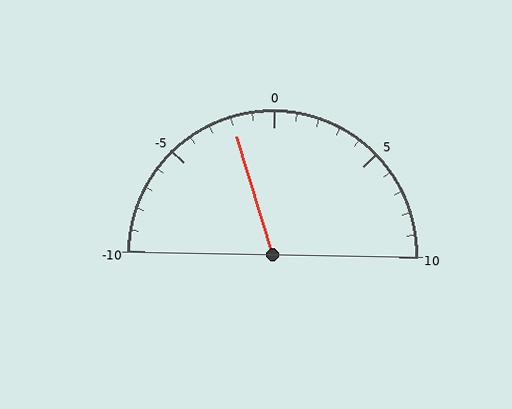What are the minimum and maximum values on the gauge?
The gauge ranges from -10 to 10.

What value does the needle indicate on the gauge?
The needle indicates approximately -2.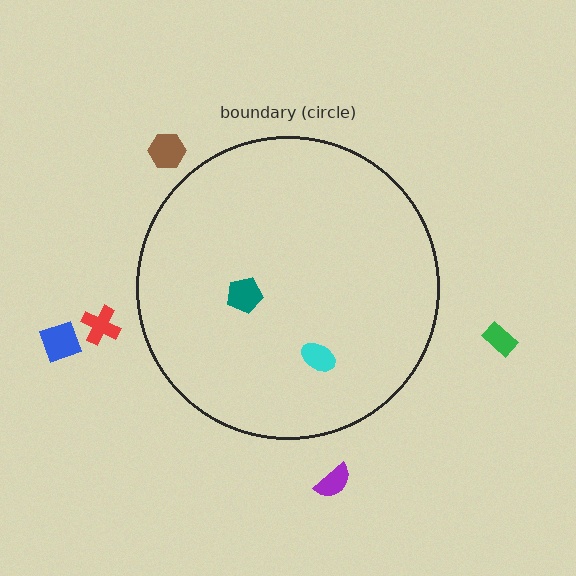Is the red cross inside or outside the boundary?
Outside.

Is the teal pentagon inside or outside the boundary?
Inside.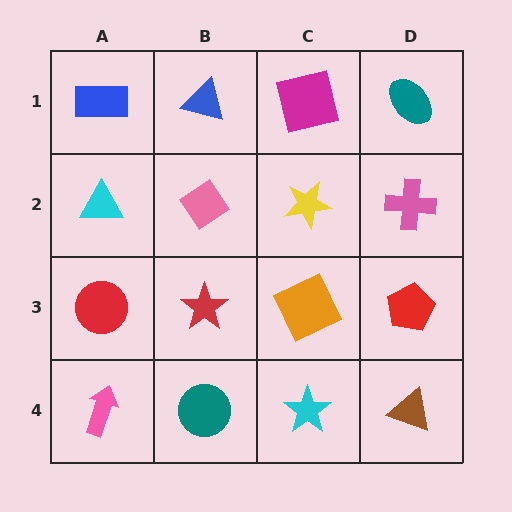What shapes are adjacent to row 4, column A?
A red circle (row 3, column A), a teal circle (row 4, column B).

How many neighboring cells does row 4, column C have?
3.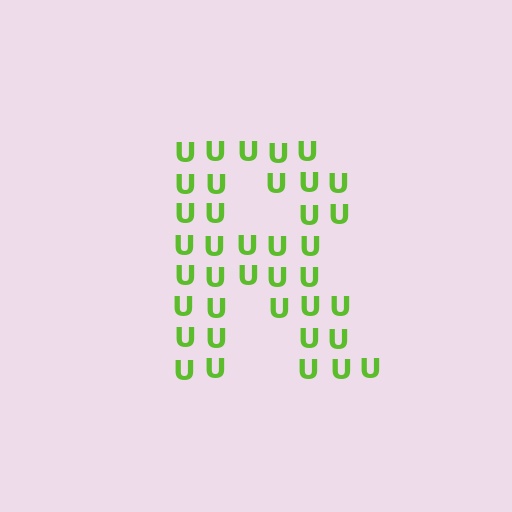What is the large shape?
The large shape is the letter R.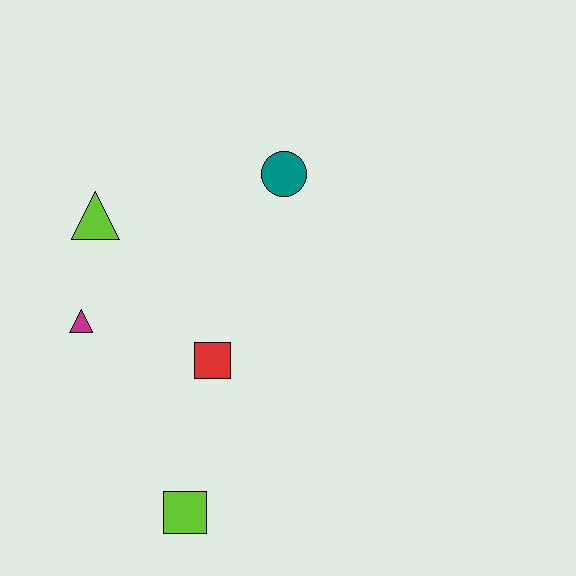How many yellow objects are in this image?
There are no yellow objects.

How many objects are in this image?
There are 5 objects.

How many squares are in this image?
There are 2 squares.